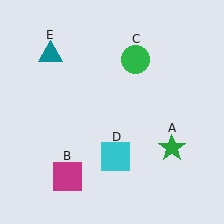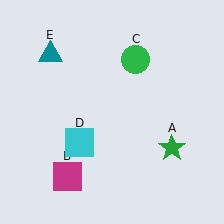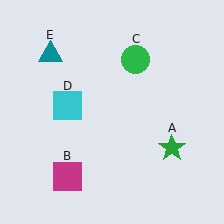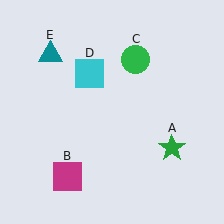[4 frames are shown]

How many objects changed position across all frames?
1 object changed position: cyan square (object D).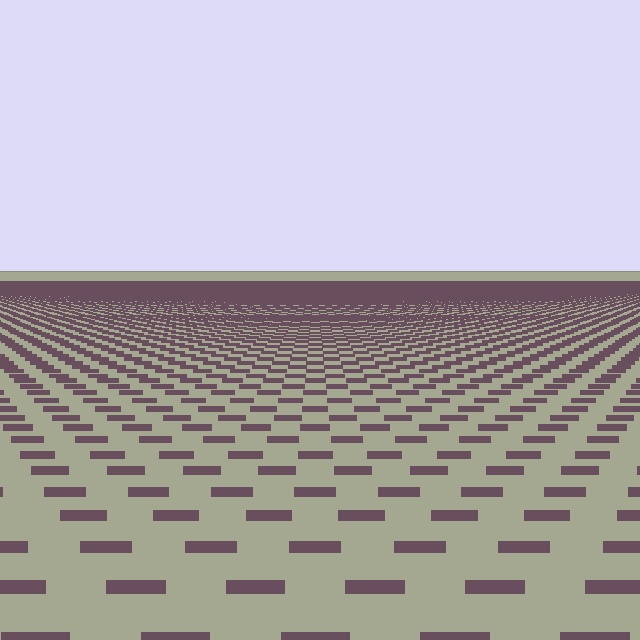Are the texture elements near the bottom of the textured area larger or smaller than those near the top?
Larger. Near the bottom, elements are closer to the viewer and appear at a bigger on-screen size.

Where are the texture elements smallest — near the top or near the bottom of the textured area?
Near the top.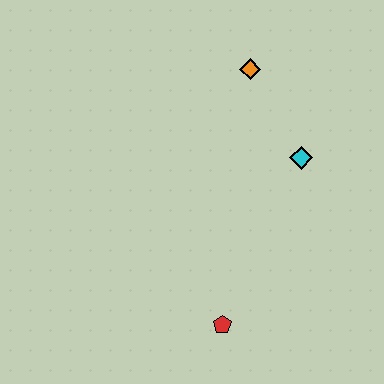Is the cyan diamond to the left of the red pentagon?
No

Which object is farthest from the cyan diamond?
The red pentagon is farthest from the cyan diamond.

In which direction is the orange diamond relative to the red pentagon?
The orange diamond is above the red pentagon.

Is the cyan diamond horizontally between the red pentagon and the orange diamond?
No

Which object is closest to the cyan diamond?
The orange diamond is closest to the cyan diamond.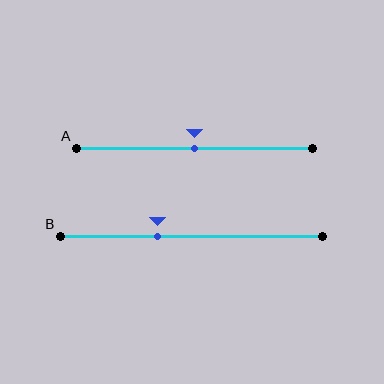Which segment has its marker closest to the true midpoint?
Segment A has its marker closest to the true midpoint.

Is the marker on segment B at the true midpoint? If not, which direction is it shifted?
No, the marker on segment B is shifted to the left by about 13% of the segment length.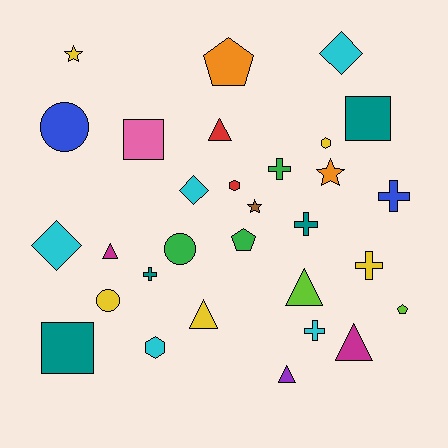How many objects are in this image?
There are 30 objects.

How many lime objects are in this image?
There are 2 lime objects.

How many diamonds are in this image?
There are 3 diamonds.